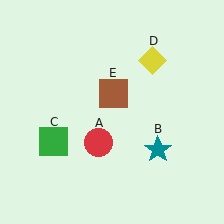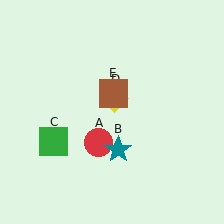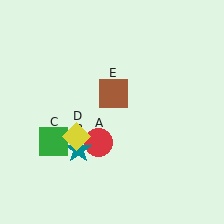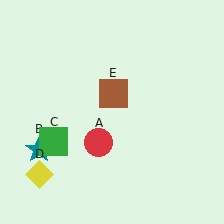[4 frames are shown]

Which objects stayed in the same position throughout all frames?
Red circle (object A) and green square (object C) and brown square (object E) remained stationary.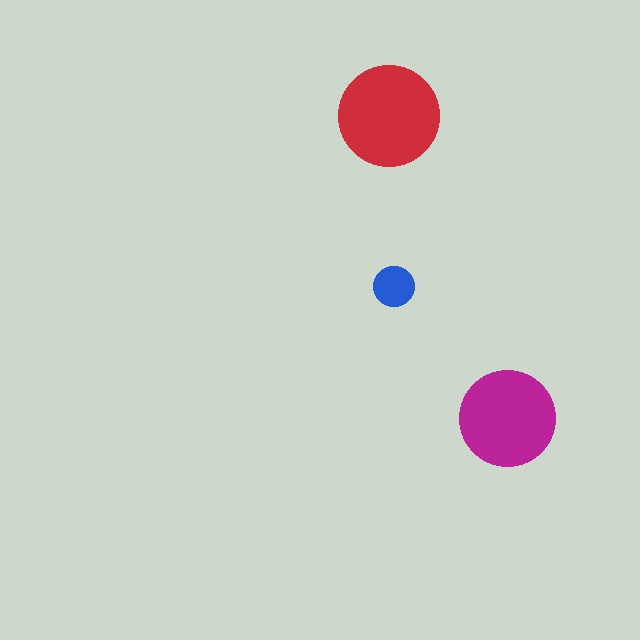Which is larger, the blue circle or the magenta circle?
The magenta one.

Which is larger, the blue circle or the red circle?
The red one.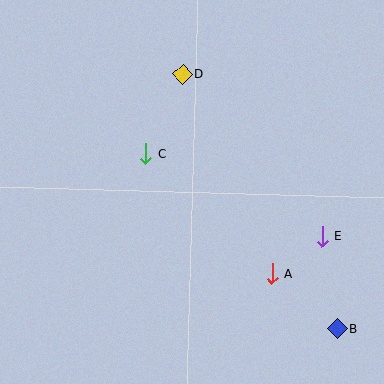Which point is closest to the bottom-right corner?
Point B is closest to the bottom-right corner.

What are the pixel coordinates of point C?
Point C is at (146, 154).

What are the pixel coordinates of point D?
Point D is at (183, 74).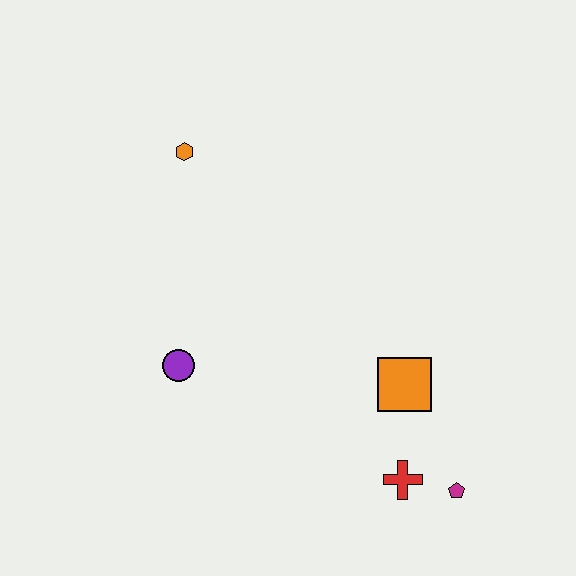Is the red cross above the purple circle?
No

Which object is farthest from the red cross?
The orange hexagon is farthest from the red cross.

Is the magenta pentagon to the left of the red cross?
No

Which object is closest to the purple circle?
The orange hexagon is closest to the purple circle.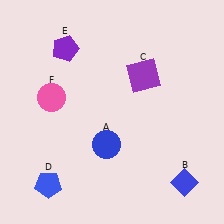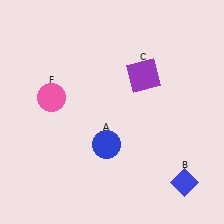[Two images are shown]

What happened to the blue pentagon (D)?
The blue pentagon (D) was removed in Image 2. It was in the bottom-left area of Image 1.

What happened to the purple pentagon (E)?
The purple pentagon (E) was removed in Image 2. It was in the top-left area of Image 1.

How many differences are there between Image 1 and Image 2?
There are 2 differences between the two images.